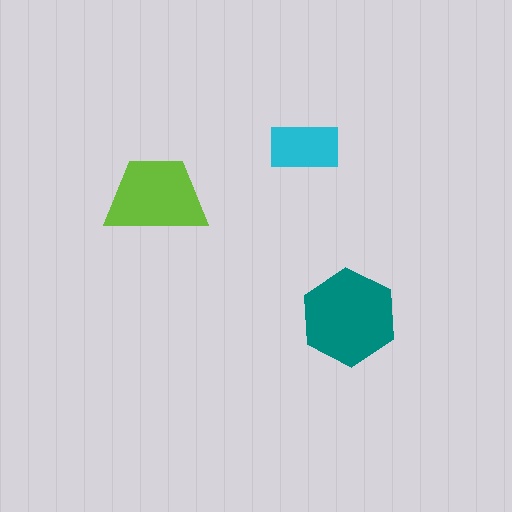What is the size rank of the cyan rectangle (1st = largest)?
3rd.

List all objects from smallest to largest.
The cyan rectangle, the lime trapezoid, the teal hexagon.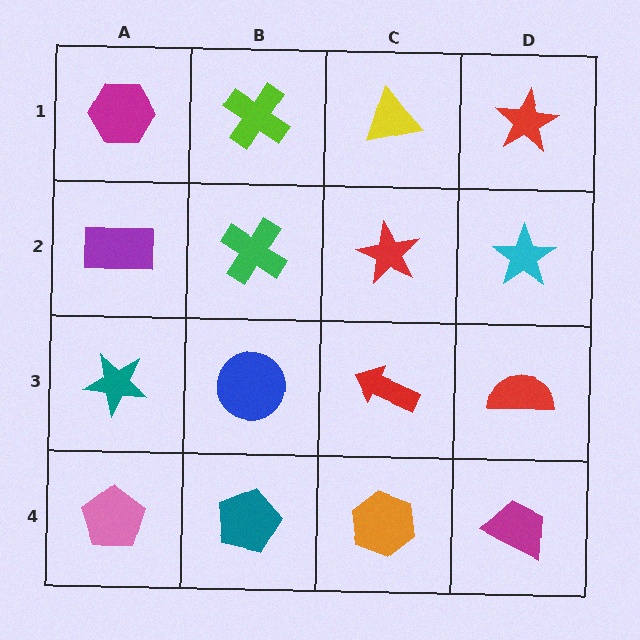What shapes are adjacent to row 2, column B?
A lime cross (row 1, column B), a blue circle (row 3, column B), a purple rectangle (row 2, column A), a red star (row 2, column C).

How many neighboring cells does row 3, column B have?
4.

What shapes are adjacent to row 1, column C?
A red star (row 2, column C), a lime cross (row 1, column B), a red star (row 1, column D).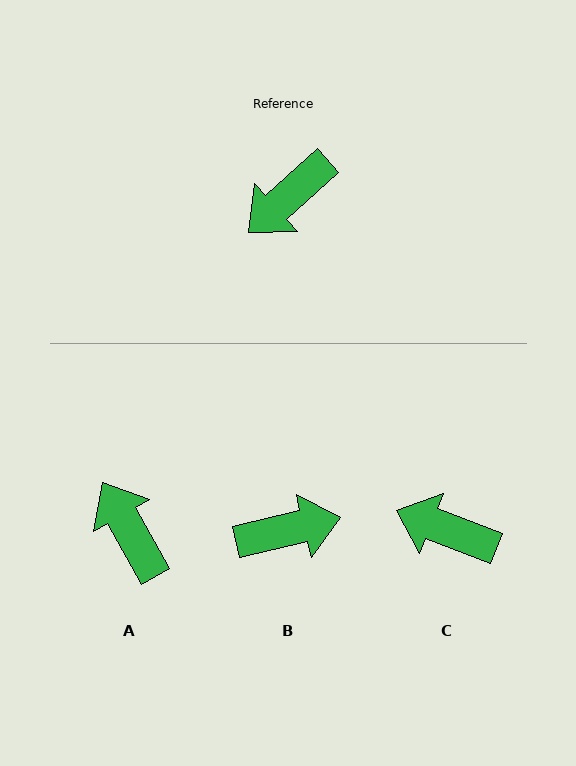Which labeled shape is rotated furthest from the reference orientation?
B, about 151 degrees away.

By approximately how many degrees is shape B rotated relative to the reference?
Approximately 151 degrees counter-clockwise.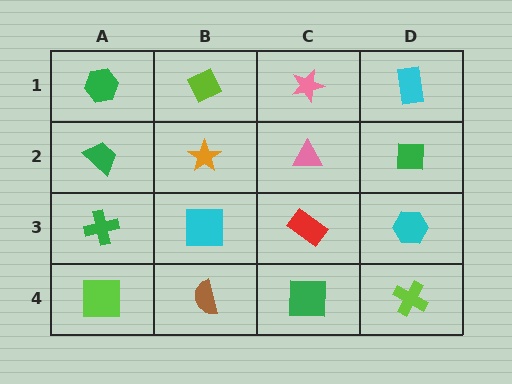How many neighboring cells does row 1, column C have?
3.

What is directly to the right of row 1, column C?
A cyan rectangle.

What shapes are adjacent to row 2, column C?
A pink star (row 1, column C), a red rectangle (row 3, column C), an orange star (row 2, column B), a green square (row 2, column D).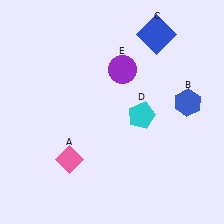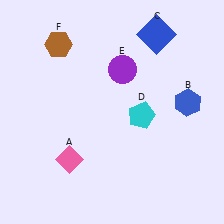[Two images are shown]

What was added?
A brown hexagon (F) was added in Image 2.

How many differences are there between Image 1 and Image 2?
There is 1 difference between the two images.